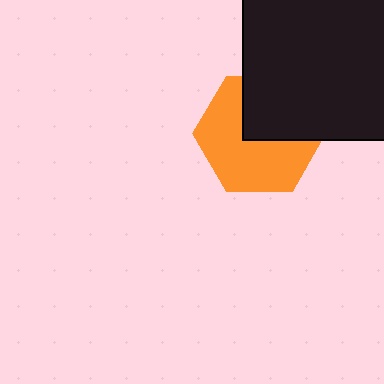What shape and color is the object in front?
The object in front is a black square.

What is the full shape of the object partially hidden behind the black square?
The partially hidden object is an orange hexagon.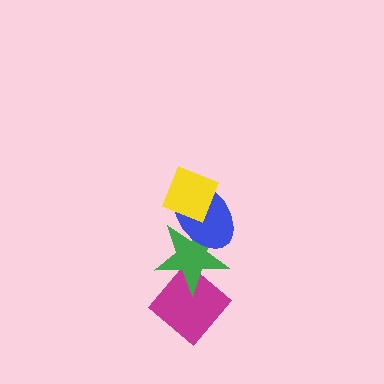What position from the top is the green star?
The green star is 3rd from the top.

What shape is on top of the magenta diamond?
The green star is on top of the magenta diamond.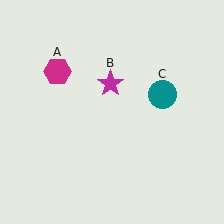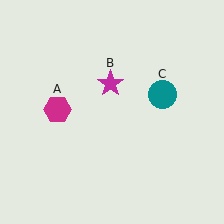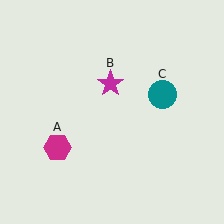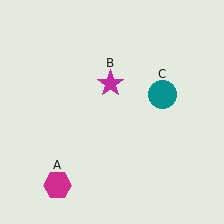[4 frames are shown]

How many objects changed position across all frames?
1 object changed position: magenta hexagon (object A).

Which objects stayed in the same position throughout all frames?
Magenta star (object B) and teal circle (object C) remained stationary.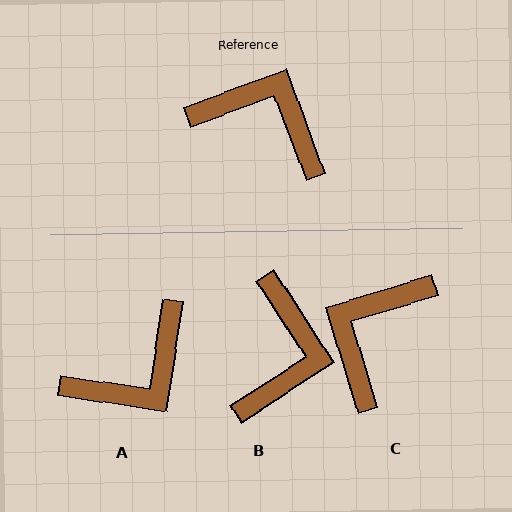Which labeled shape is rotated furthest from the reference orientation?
A, about 119 degrees away.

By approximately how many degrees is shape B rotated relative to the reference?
Approximately 77 degrees clockwise.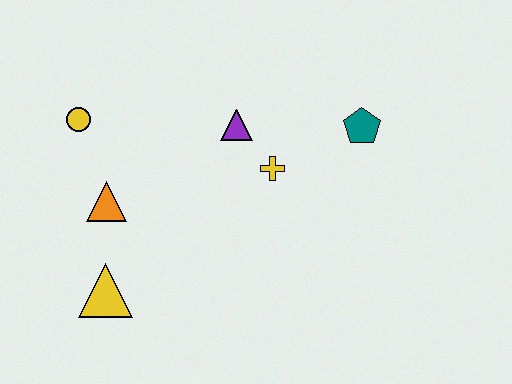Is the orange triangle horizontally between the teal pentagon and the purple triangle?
No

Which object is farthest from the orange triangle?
The teal pentagon is farthest from the orange triangle.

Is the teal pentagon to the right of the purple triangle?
Yes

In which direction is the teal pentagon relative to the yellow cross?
The teal pentagon is to the right of the yellow cross.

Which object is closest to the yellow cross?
The purple triangle is closest to the yellow cross.